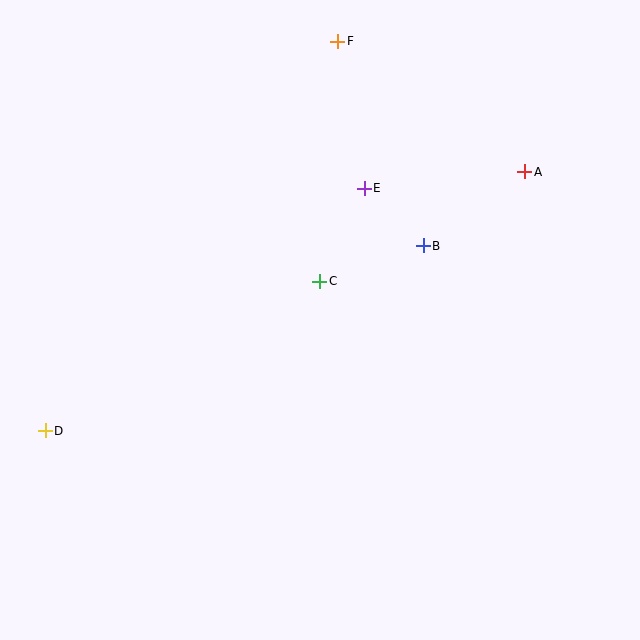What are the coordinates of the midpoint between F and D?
The midpoint between F and D is at (191, 236).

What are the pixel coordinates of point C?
Point C is at (320, 281).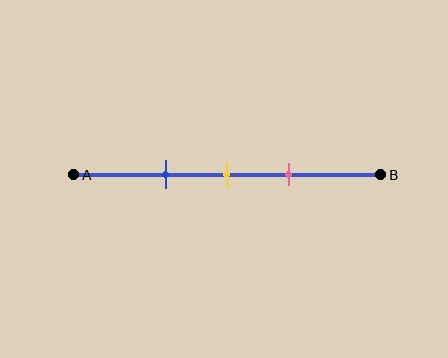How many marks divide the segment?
There are 3 marks dividing the segment.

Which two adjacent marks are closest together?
The yellow and pink marks are the closest adjacent pair.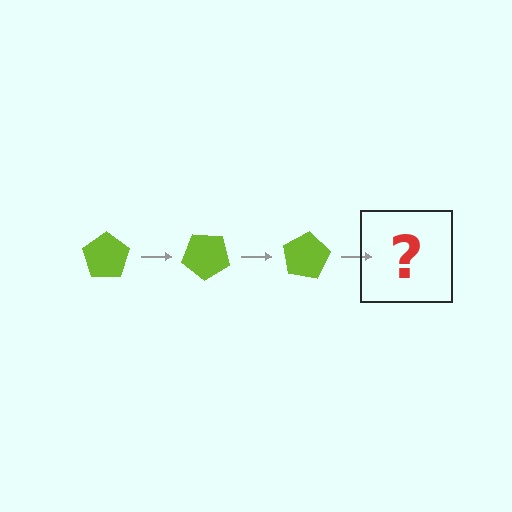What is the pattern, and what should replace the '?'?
The pattern is that the pentagon rotates 40 degrees each step. The '?' should be a lime pentagon rotated 120 degrees.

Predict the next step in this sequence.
The next step is a lime pentagon rotated 120 degrees.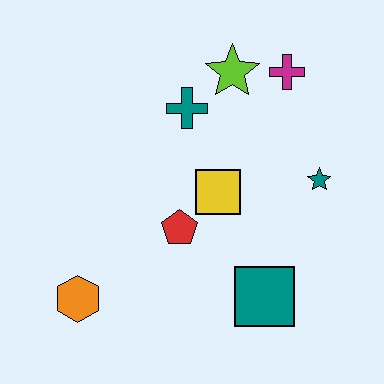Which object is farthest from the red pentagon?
The magenta cross is farthest from the red pentagon.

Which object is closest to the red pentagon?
The yellow square is closest to the red pentagon.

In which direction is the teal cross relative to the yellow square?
The teal cross is above the yellow square.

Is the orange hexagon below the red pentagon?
Yes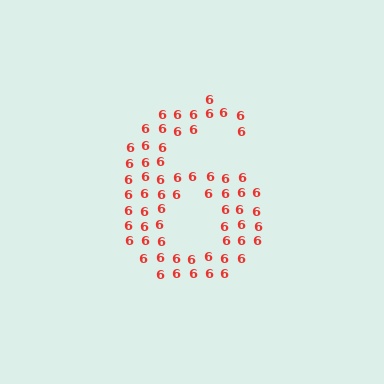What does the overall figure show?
The overall figure shows the digit 6.